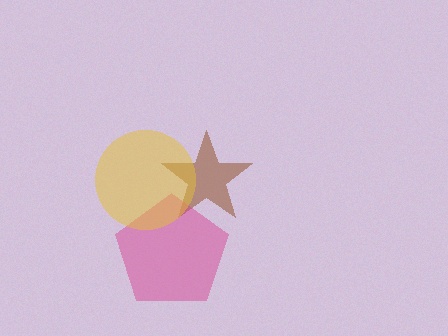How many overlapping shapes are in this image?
There are 3 overlapping shapes in the image.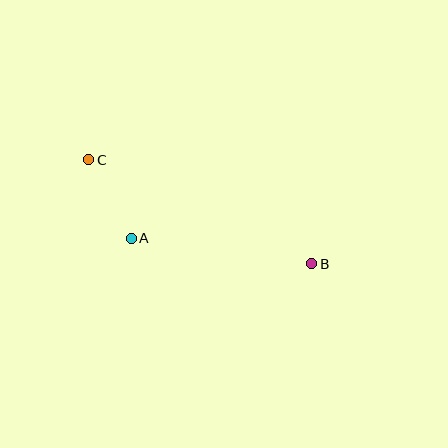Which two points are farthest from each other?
Points B and C are farthest from each other.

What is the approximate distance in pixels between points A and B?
The distance between A and B is approximately 182 pixels.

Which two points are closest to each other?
Points A and C are closest to each other.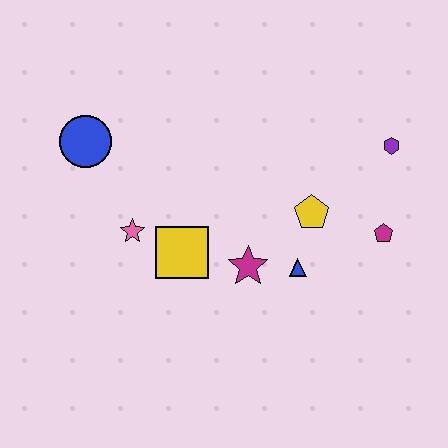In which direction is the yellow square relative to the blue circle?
The yellow square is below the blue circle.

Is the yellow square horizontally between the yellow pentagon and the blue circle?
Yes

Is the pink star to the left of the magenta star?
Yes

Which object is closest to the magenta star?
The blue triangle is closest to the magenta star.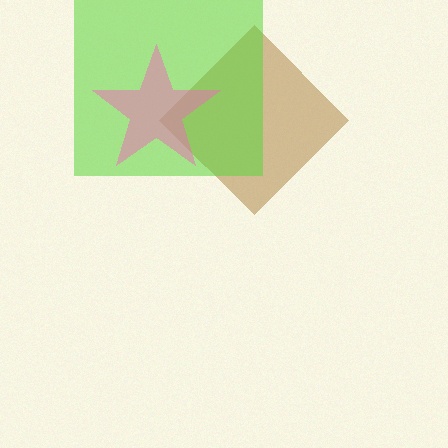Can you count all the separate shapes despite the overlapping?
Yes, there are 3 separate shapes.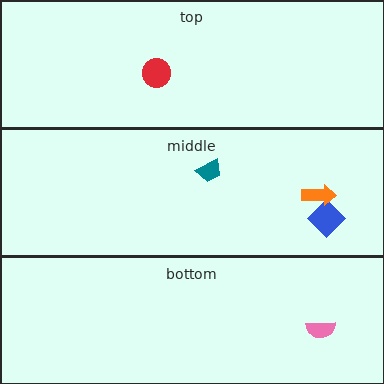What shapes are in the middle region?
The blue diamond, the teal trapezoid, the orange arrow.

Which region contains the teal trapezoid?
The middle region.